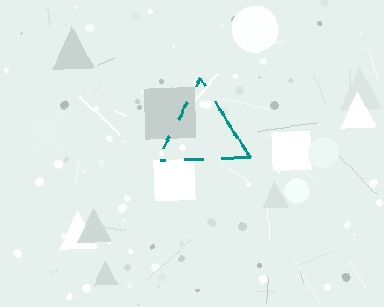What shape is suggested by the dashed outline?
The dashed outline suggests a triangle.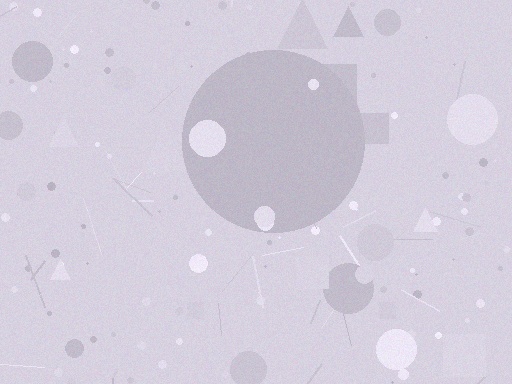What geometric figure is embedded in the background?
A circle is embedded in the background.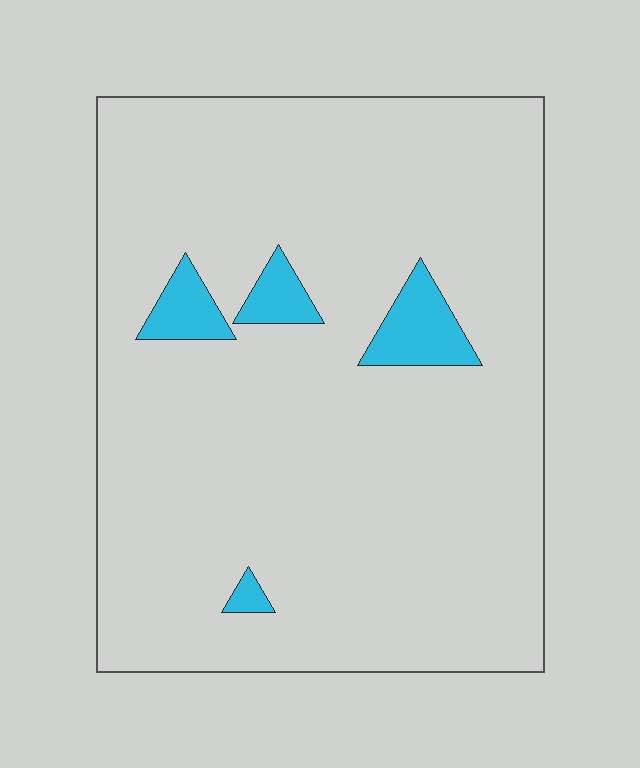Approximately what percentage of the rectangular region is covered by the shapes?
Approximately 5%.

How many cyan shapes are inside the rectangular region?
4.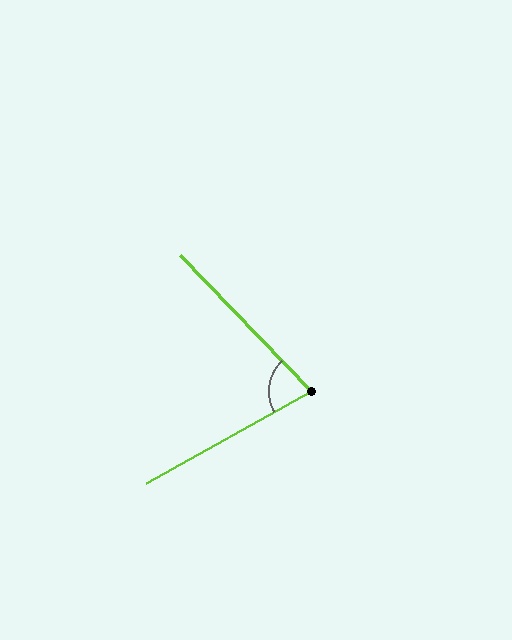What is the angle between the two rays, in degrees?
Approximately 75 degrees.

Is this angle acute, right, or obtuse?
It is acute.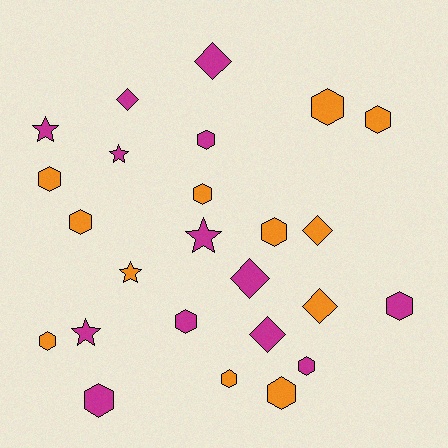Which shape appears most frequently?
Hexagon, with 14 objects.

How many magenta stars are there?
There are 4 magenta stars.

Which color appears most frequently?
Magenta, with 13 objects.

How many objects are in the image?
There are 25 objects.